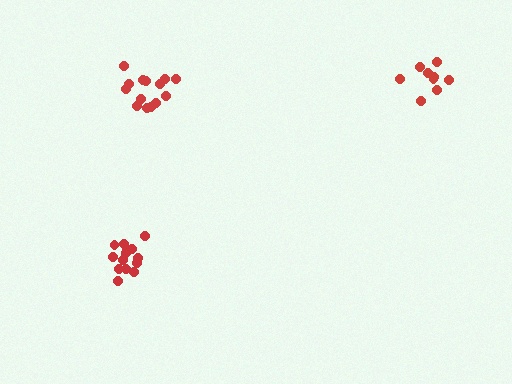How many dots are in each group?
Group 1: 14 dots, Group 2: 9 dots, Group 3: 14 dots (37 total).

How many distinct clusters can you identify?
There are 3 distinct clusters.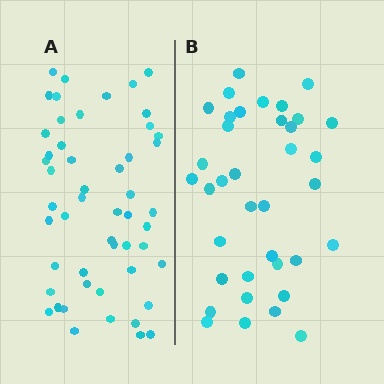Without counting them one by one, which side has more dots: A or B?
Region A (the left region) has more dots.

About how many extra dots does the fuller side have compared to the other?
Region A has approximately 15 more dots than region B.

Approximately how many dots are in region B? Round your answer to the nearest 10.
About 40 dots. (The exact count is 37, which rounds to 40.)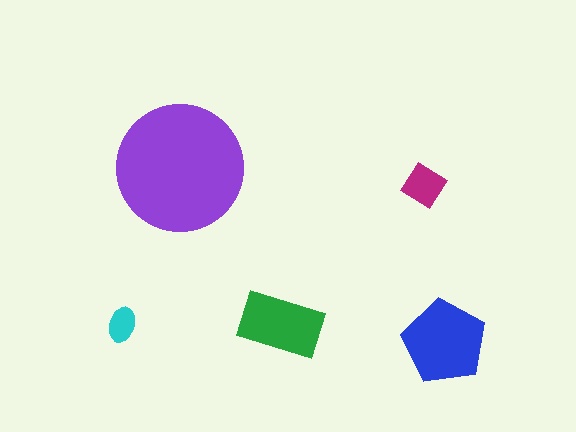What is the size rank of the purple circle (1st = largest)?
1st.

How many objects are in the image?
There are 5 objects in the image.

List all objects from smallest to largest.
The cyan ellipse, the magenta diamond, the green rectangle, the blue pentagon, the purple circle.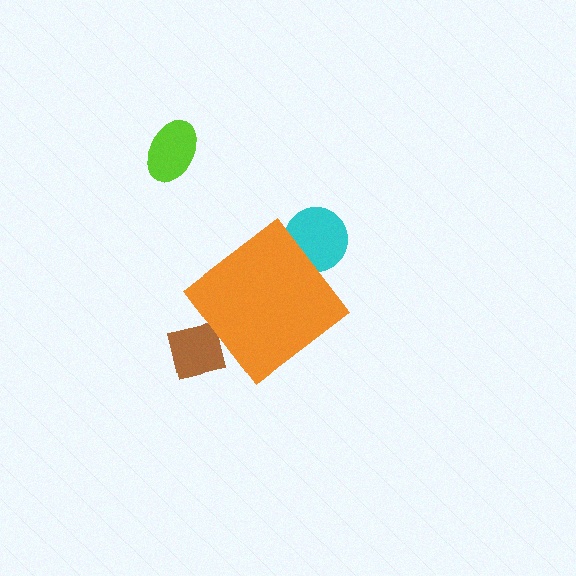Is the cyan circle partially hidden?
Yes, the cyan circle is partially hidden behind the orange diamond.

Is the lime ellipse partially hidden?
No, the lime ellipse is fully visible.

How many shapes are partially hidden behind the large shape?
2 shapes are partially hidden.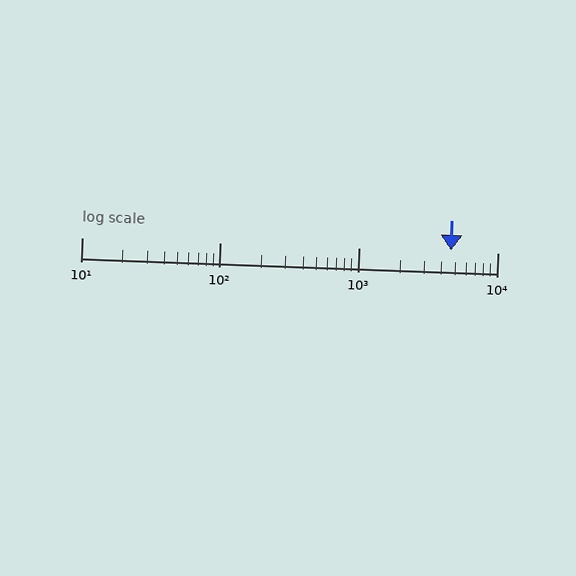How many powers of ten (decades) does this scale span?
The scale spans 3 decades, from 10 to 10000.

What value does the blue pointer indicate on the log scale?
The pointer indicates approximately 4600.